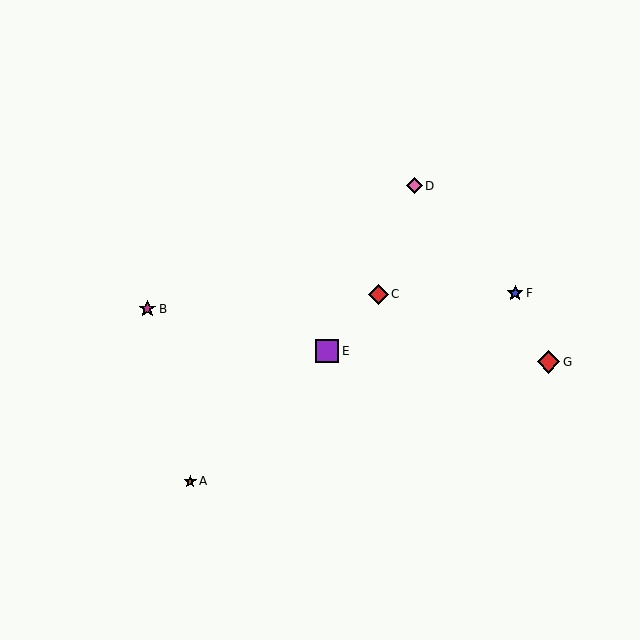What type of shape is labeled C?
Shape C is a red diamond.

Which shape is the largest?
The purple square (labeled E) is the largest.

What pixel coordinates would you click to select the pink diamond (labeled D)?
Click at (414, 186) to select the pink diamond D.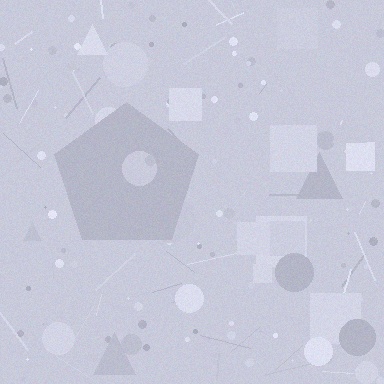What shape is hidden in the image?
A pentagon is hidden in the image.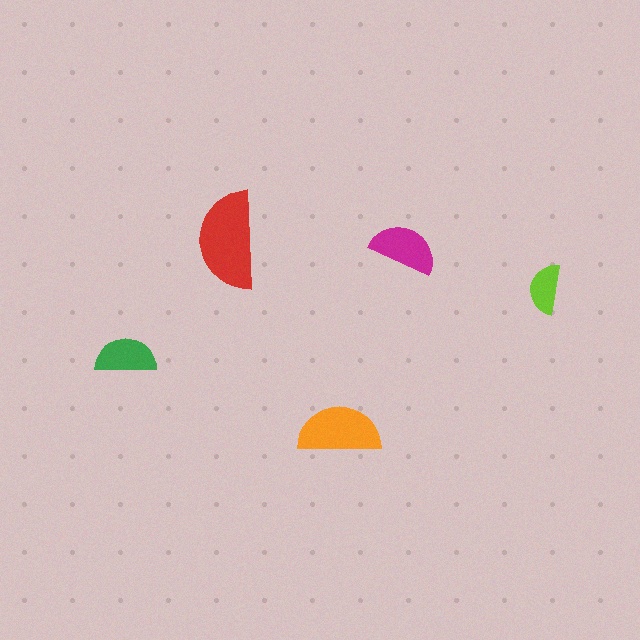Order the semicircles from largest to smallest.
the red one, the orange one, the magenta one, the green one, the lime one.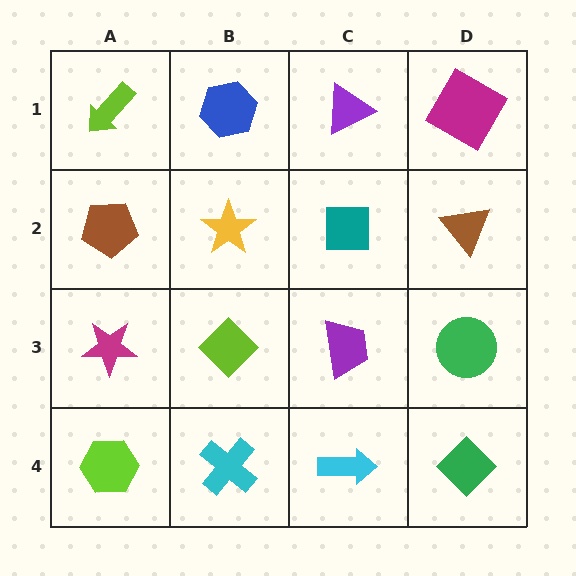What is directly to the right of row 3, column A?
A lime diamond.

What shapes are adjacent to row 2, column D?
A magenta diamond (row 1, column D), a green circle (row 3, column D), a teal square (row 2, column C).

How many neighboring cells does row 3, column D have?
3.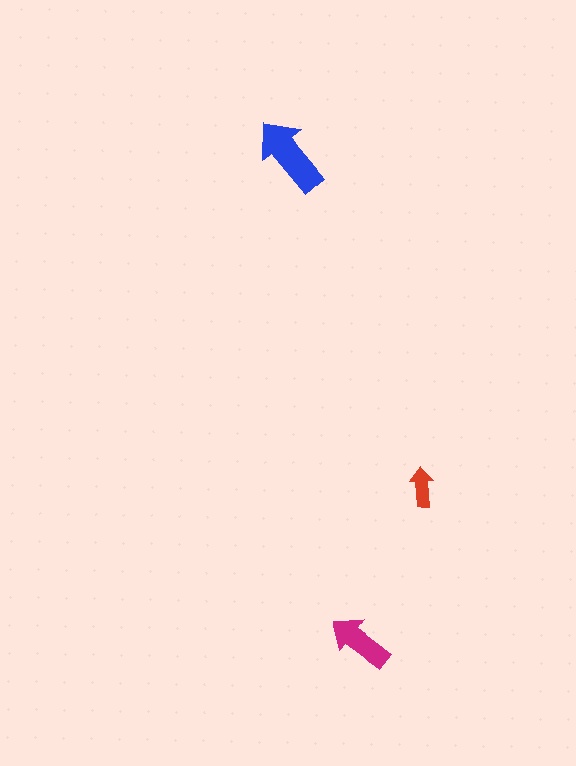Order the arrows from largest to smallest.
the blue one, the magenta one, the red one.